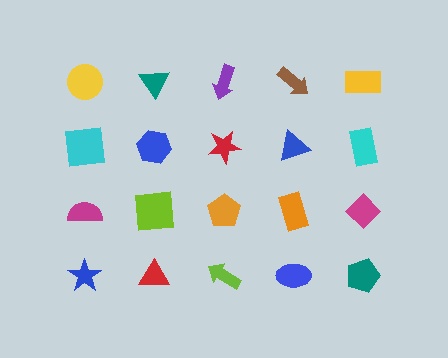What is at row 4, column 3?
A lime arrow.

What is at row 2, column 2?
A blue hexagon.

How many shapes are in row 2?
5 shapes.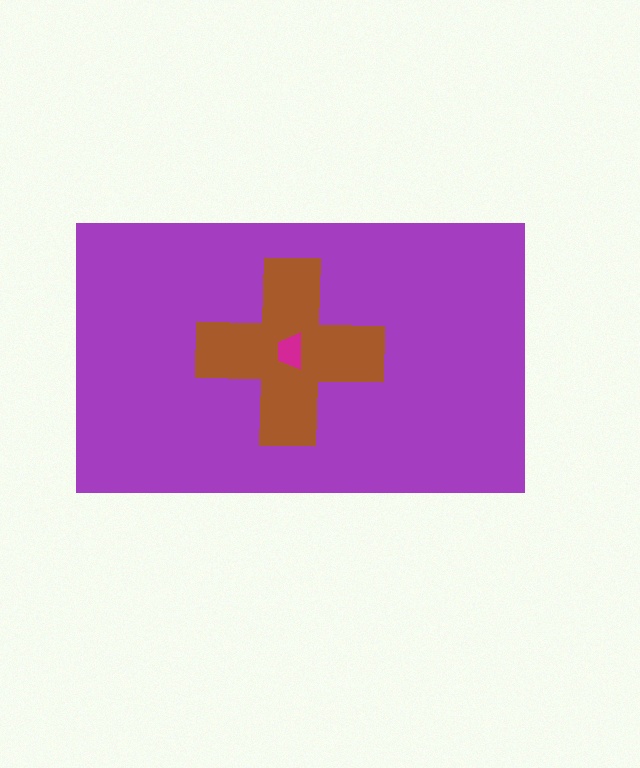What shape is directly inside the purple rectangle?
The brown cross.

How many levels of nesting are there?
3.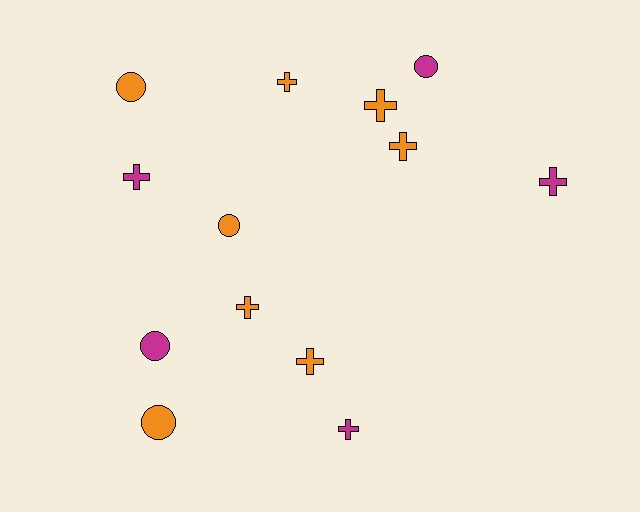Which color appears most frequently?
Orange, with 8 objects.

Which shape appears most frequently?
Cross, with 8 objects.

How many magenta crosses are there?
There are 3 magenta crosses.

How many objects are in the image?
There are 13 objects.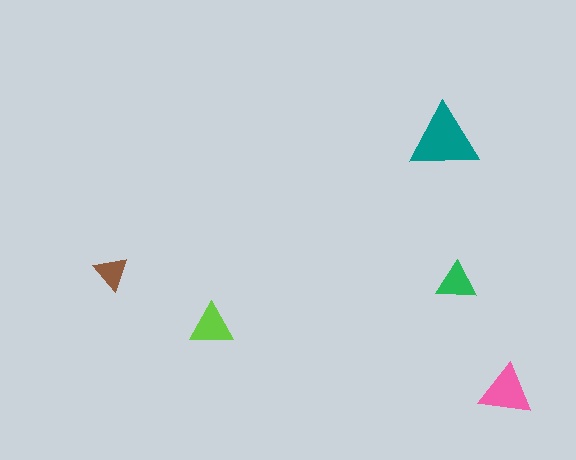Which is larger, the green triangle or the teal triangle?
The teal one.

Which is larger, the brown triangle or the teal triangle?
The teal one.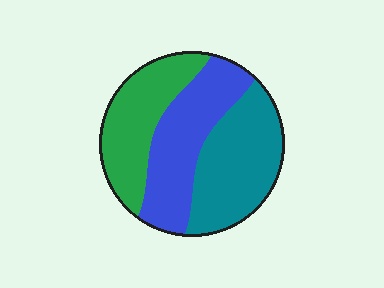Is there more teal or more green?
Teal.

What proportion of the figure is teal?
Teal covers 36% of the figure.